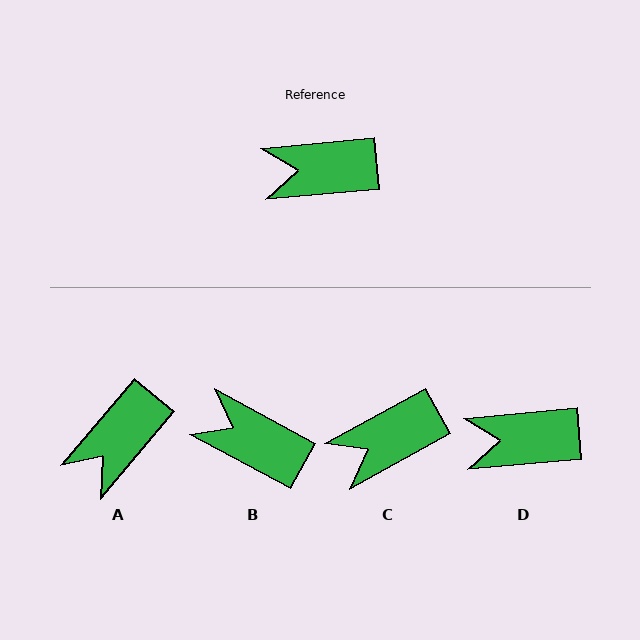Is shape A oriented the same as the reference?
No, it is off by about 44 degrees.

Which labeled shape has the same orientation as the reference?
D.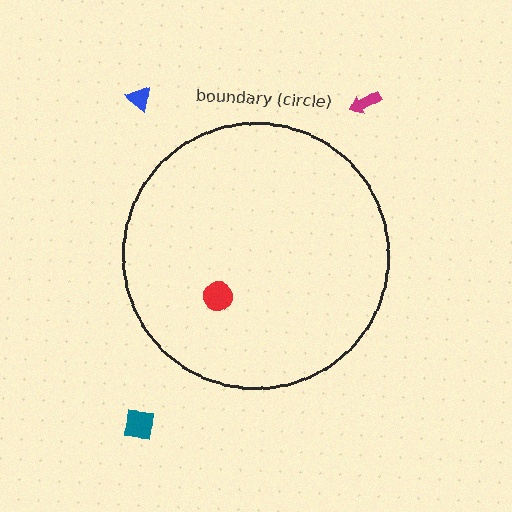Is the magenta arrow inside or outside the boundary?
Outside.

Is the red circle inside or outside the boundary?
Inside.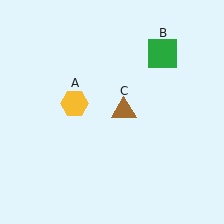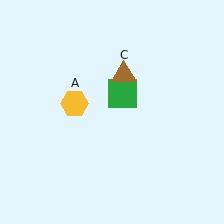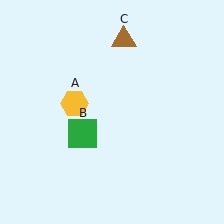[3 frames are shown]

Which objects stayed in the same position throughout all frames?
Yellow hexagon (object A) remained stationary.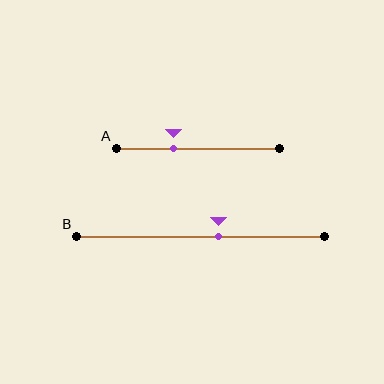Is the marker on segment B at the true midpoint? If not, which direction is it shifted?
No, the marker on segment B is shifted to the right by about 7% of the segment length.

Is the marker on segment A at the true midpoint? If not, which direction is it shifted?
No, the marker on segment A is shifted to the left by about 15% of the segment length.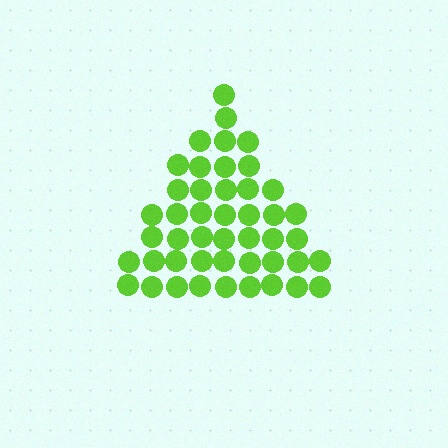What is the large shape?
The large shape is a triangle.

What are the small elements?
The small elements are circles.